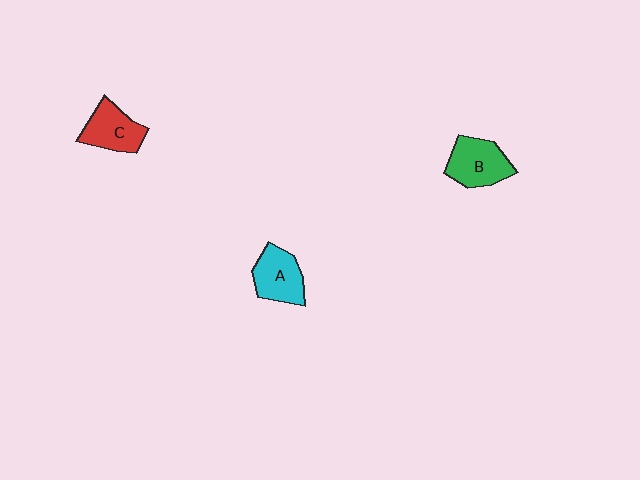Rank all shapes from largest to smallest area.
From largest to smallest: B (green), A (cyan), C (red).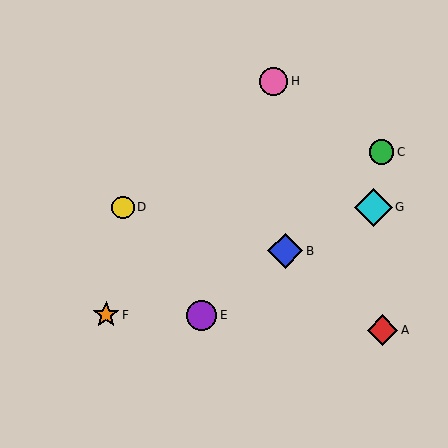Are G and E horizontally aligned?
No, G is at y≈207 and E is at y≈315.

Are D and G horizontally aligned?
Yes, both are at y≈207.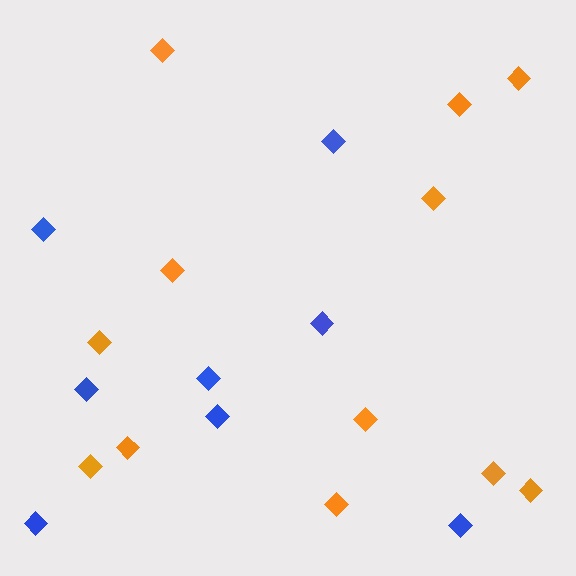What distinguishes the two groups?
There are 2 groups: one group of orange diamonds (12) and one group of blue diamonds (8).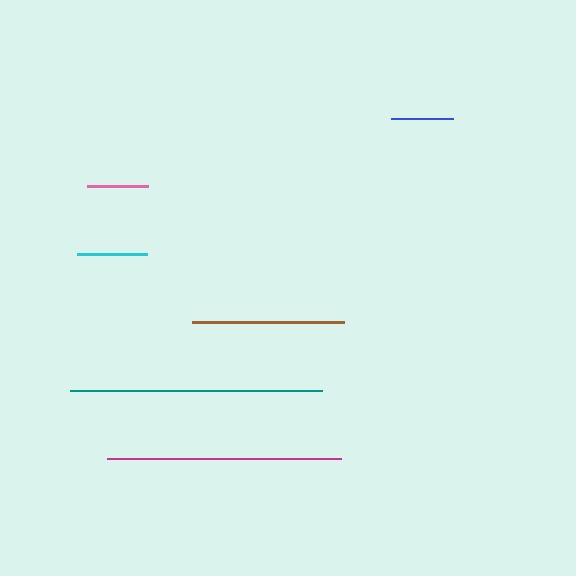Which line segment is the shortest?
The pink line is the shortest at approximately 61 pixels.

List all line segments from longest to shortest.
From longest to shortest: teal, magenta, brown, cyan, blue, pink.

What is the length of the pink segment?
The pink segment is approximately 61 pixels long.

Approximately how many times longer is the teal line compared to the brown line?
The teal line is approximately 1.7 times the length of the brown line.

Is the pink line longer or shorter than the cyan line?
The cyan line is longer than the pink line.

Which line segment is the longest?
The teal line is the longest at approximately 253 pixels.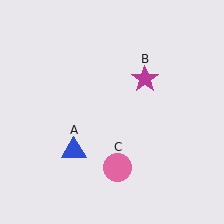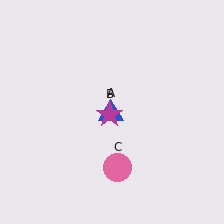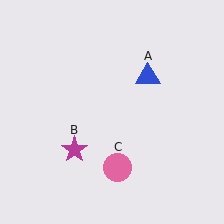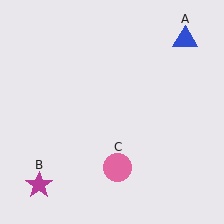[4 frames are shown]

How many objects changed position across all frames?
2 objects changed position: blue triangle (object A), magenta star (object B).